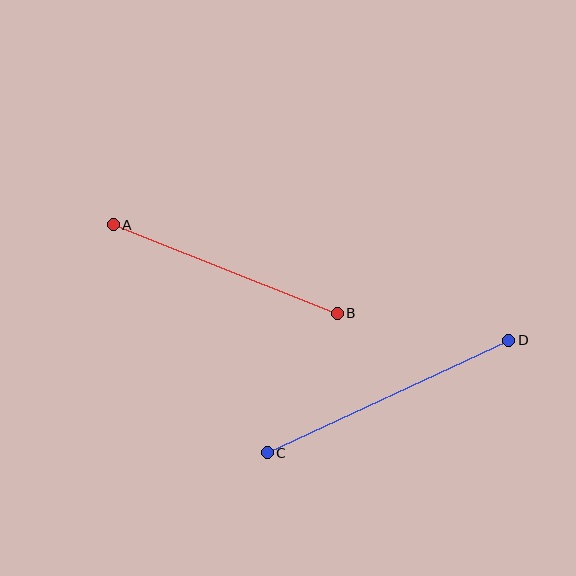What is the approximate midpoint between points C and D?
The midpoint is at approximately (388, 396) pixels.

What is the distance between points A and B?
The distance is approximately 241 pixels.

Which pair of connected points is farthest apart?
Points C and D are farthest apart.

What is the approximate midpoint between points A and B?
The midpoint is at approximately (225, 269) pixels.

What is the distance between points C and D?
The distance is approximately 266 pixels.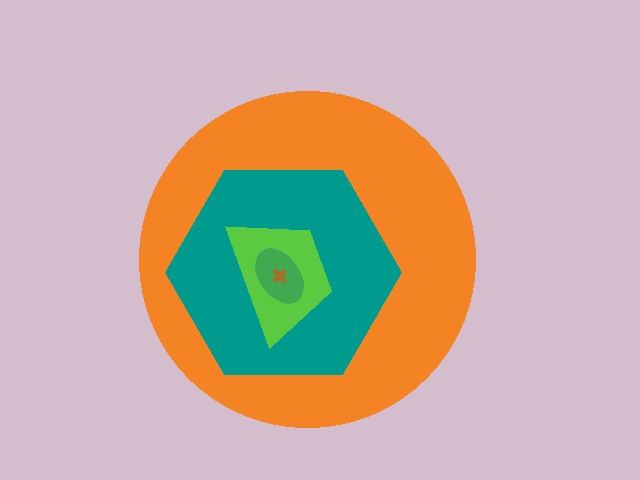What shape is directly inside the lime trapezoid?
The green ellipse.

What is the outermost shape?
The orange circle.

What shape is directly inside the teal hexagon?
The lime trapezoid.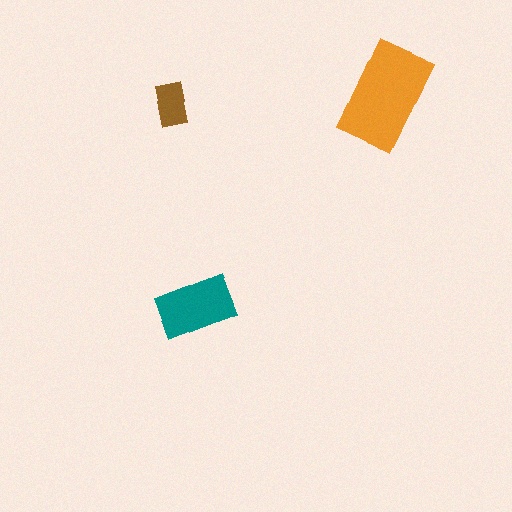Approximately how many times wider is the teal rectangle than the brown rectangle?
About 1.5 times wider.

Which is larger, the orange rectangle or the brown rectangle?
The orange one.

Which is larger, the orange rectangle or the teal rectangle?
The orange one.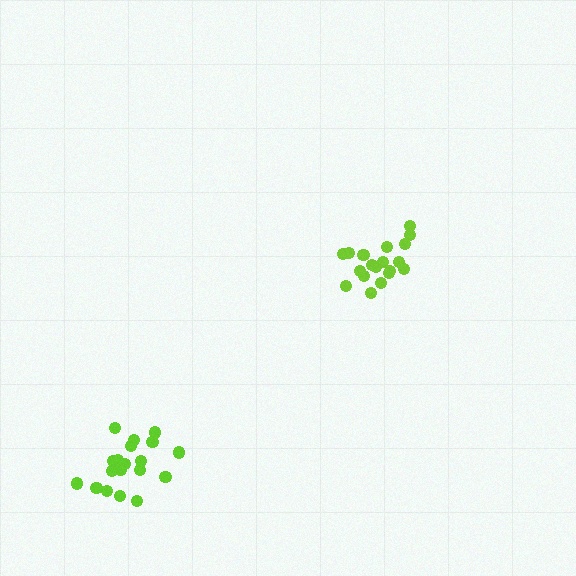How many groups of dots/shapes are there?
There are 2 groups.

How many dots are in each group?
Group 1: 19 dots, Group 2: 19 dots (38 total).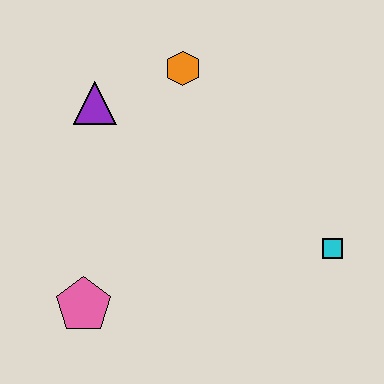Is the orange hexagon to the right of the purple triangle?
Yes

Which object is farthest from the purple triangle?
The cyan square is farthest from the purple triangle.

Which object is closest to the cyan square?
The orange hexagon is closest to the cyan square.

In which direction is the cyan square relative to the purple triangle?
The cyan square is to the right of the purple triangle.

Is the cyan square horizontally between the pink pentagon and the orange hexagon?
No